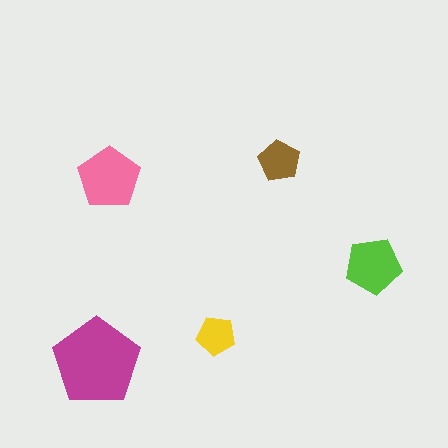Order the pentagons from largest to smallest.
the magenta one, the pink one, the lime one, the brown one, the yellow one.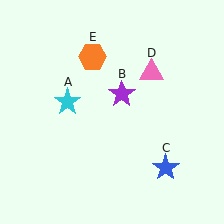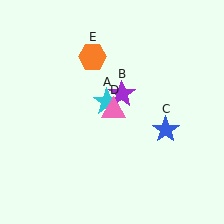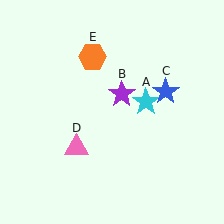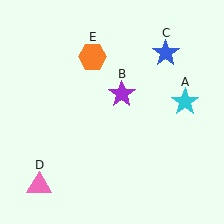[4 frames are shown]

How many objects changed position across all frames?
3 objects changed position: cyan star (object A), blue star (object C), pink triangle (object D).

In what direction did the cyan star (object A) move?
The cyan star (object A) moved right.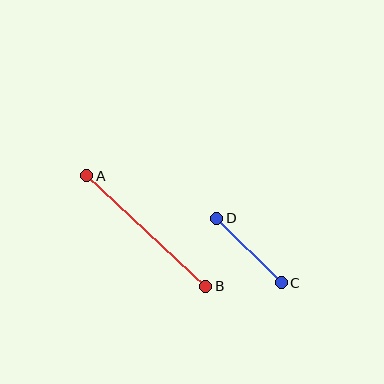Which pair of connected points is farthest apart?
Points A and B are farthest apart.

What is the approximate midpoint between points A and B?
The midpoint is at approximately (146, 231) pixels.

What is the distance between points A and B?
The distance is approximately 162 pixels.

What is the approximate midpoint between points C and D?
The midpoint is at approximately (249, 250) pixels.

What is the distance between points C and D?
The distance is approximately 91 pixels.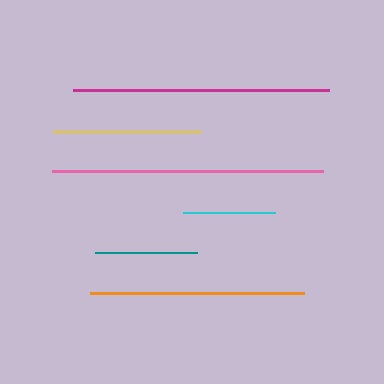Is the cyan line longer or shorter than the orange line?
The orange line is longer than the cyan line.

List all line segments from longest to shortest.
From longest to shortest: pink, magenta, orange, yellow, teal, cyan.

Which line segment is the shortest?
The cyan line is the shortest at approximately 92 pixels.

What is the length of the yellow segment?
The yellow segment is approximately 147 pixels long.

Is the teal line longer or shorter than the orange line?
The orange line is longer than the teal line.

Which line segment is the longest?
The pink line is the longest at approximately 270 pixels.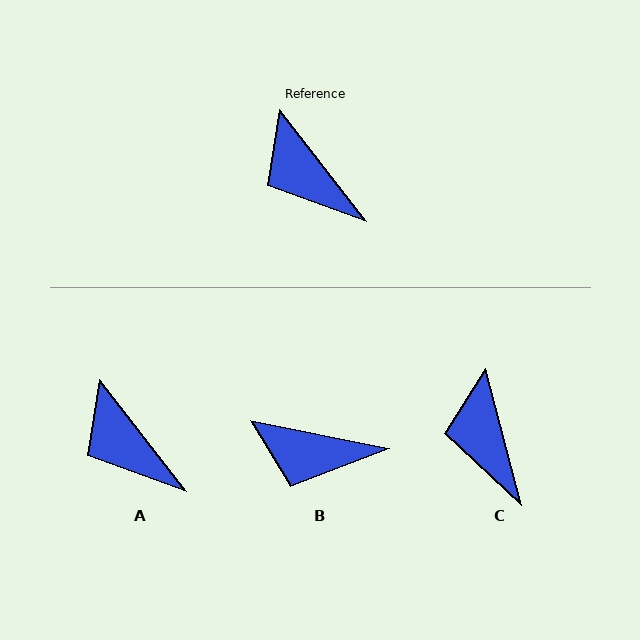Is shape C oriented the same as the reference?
No, it is off by about 23 degrees.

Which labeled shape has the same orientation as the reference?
A.